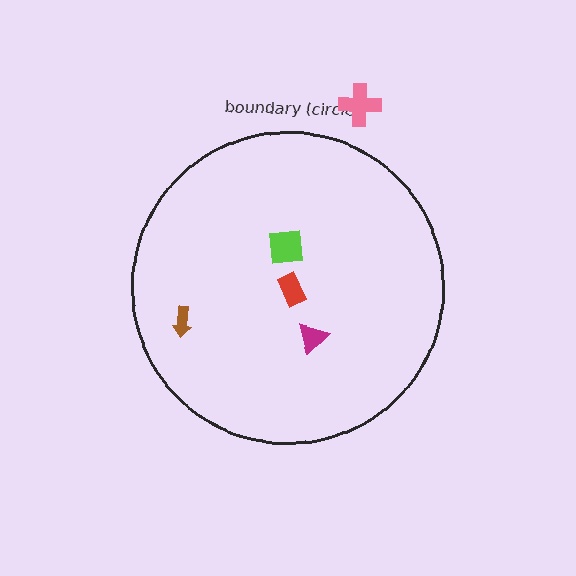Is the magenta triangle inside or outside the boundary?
Inside.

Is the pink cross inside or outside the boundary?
Outside.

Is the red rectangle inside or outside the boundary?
Inside.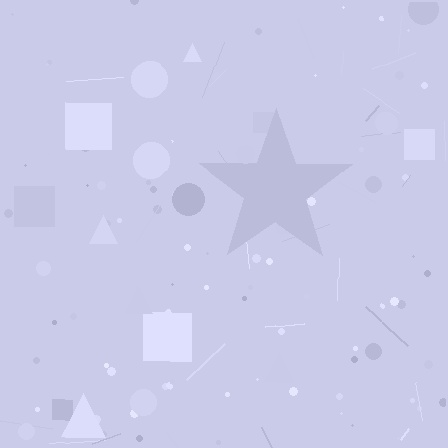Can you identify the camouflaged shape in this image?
The camouflaged shape is a star.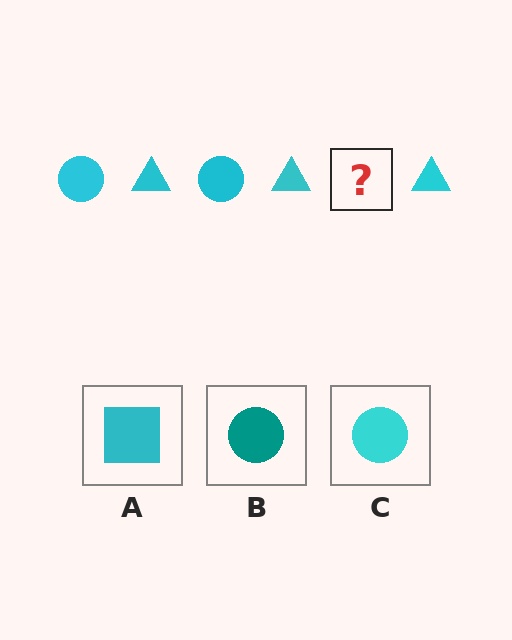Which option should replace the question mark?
Option C.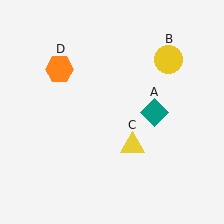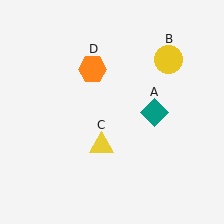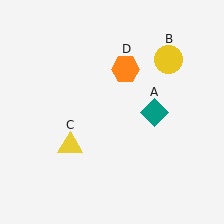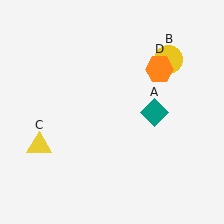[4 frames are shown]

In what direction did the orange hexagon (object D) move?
The orange hexagon (object D) moved right.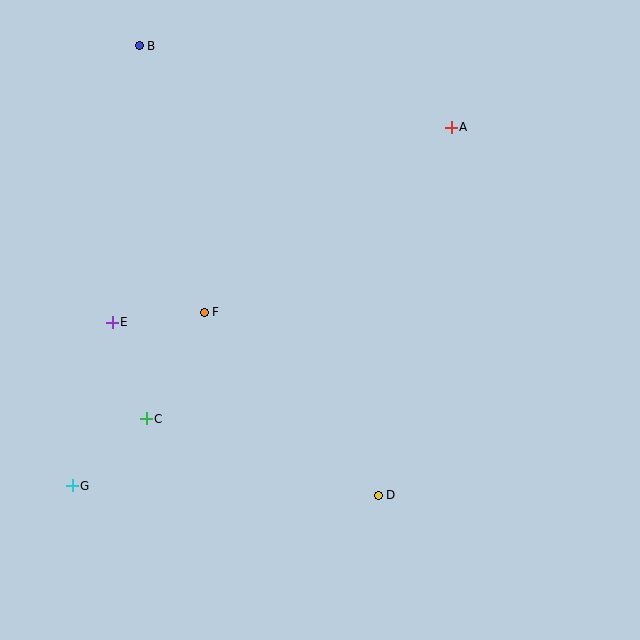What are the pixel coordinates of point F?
Point F is at (204, 312).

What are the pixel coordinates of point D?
Point D is at (378, 495).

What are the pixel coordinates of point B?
Point B is at (139, 46).